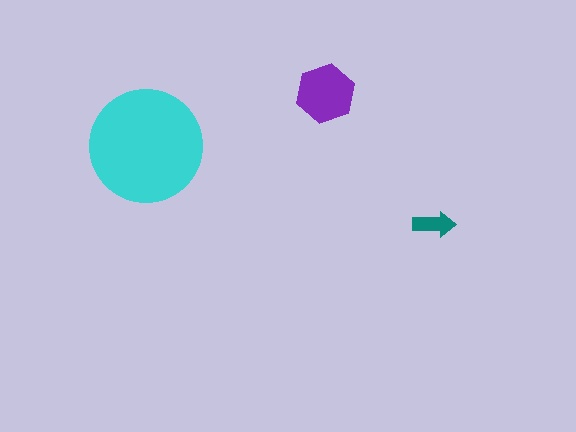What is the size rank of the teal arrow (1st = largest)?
3rd.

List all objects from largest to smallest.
The cyan circle, the purple hexagon, the teal arrow.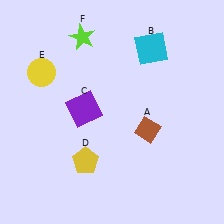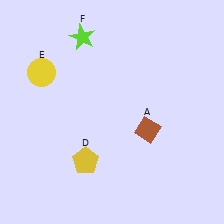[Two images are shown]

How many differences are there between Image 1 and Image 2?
There are 2 differences between the two images.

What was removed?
The purple square (C), the cyan square (B) were removed in Image 2.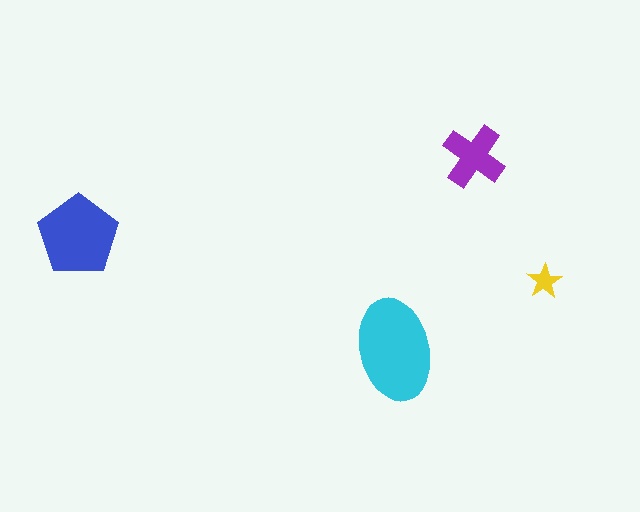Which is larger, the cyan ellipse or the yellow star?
The cyan ellipse.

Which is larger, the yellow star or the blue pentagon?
The blue pentagon.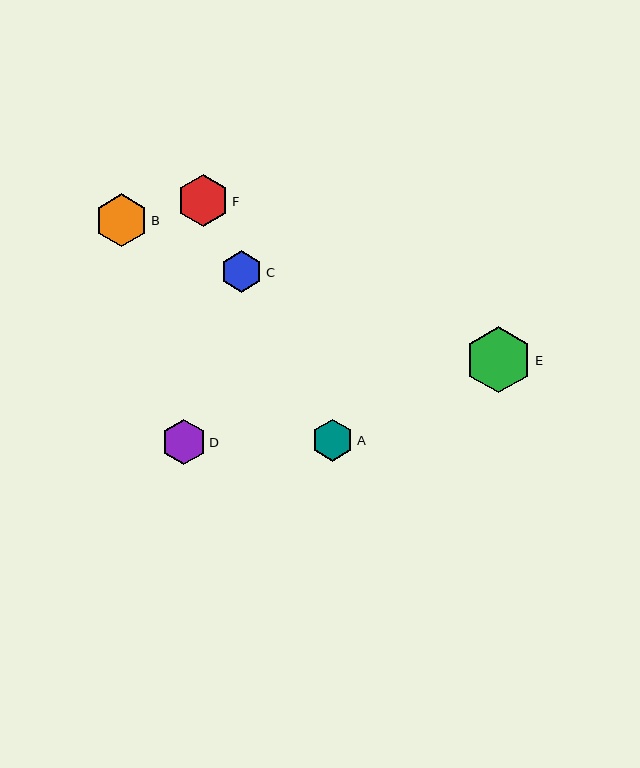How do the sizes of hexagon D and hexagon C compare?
Hexagon D and hexagon C are approximately the same size.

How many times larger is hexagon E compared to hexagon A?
Hexagon E is approximately 1.6 times the size of hexagon A.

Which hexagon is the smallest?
Hexagon C is the smallest with a size of approximately 41 pixels.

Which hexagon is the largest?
Hexagon E is the largest with a size of approximately 66 pixels.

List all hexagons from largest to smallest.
From largest to smallest: E, B, F, D, A, C.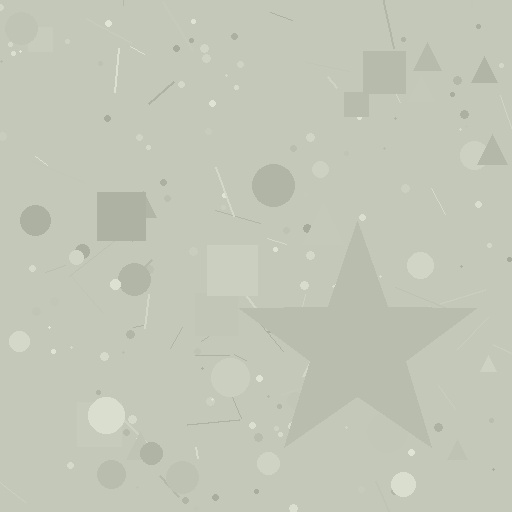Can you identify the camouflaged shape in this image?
The camouflaged shape is a star.